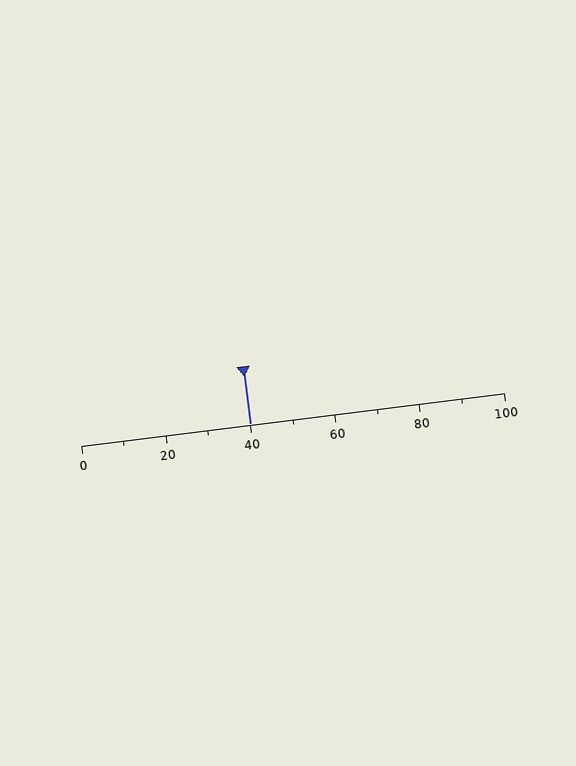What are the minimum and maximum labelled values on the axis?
The axis runs from 0 to 100.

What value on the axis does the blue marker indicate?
The marker indicates approximately 40.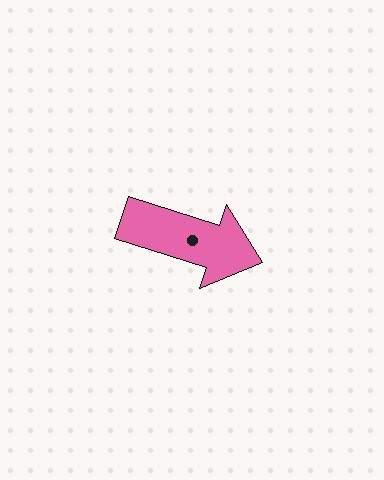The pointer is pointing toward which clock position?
Roughly 4 o'clock.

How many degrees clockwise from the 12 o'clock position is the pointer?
Approximately 108 degrees.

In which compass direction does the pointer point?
East.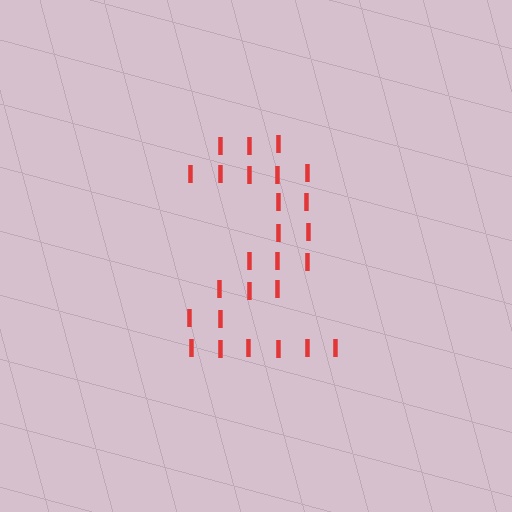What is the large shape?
The large shape is the digit 2.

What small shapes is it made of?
It is made of small letter I's.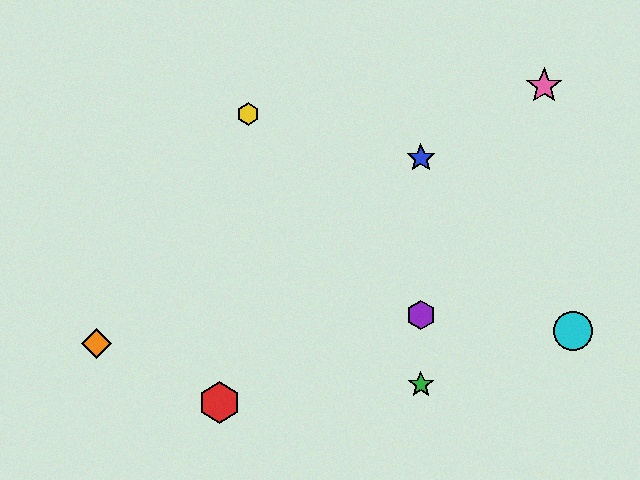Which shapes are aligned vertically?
The blue star, the green star, the purple hexagon are aligned vertically.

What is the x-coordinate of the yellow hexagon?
The yellow hexagon is at x≈248.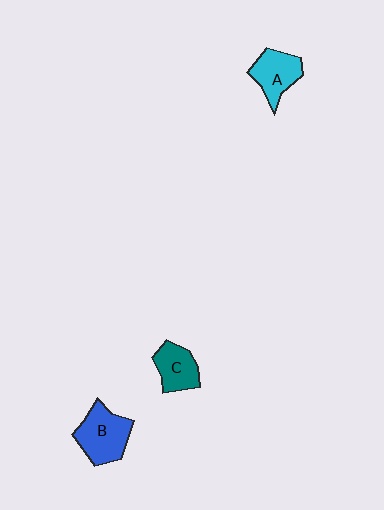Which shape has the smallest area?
Shape C (teal).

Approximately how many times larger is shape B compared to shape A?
Approximately 1.3 times.